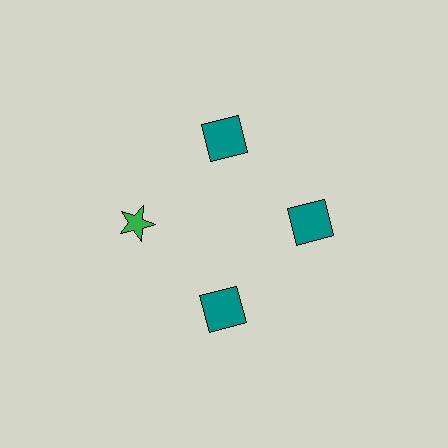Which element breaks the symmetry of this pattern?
The green star at roughly the 9 o'clock position breaks the symmetry. All other shapes are teal squares.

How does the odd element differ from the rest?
It differs in both color (green instead of teal) and shape (star instead of square).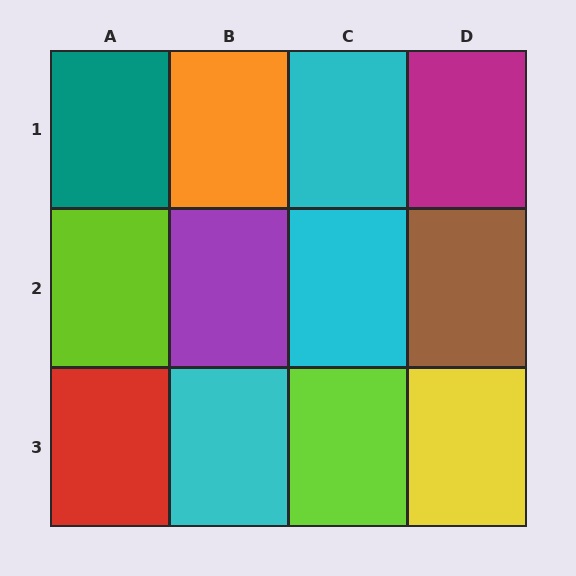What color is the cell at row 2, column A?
Lime.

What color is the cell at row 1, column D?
Magenta.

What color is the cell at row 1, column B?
Orange.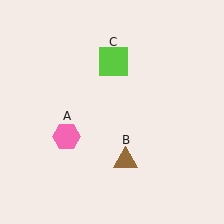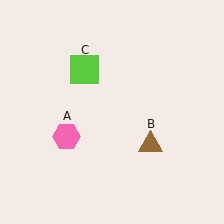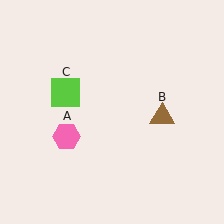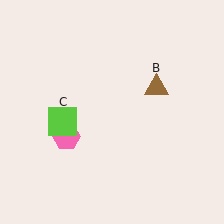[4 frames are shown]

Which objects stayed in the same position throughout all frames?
Pink hexagon (object A) remained stationary.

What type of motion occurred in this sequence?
The brown triangle (object B), lime square (object C) rotated counterclockwise around the center of the scene.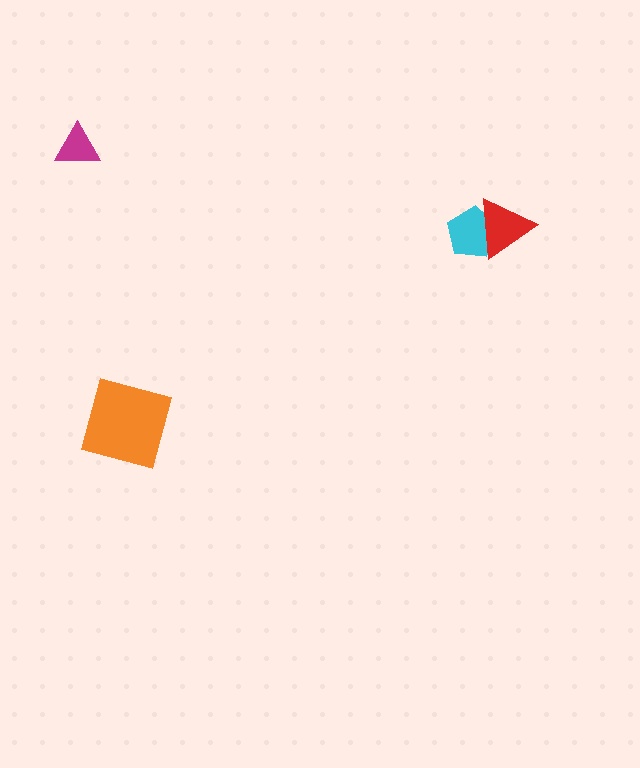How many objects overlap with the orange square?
0 objects overlap with the orange square.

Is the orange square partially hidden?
No, no other shape covers it.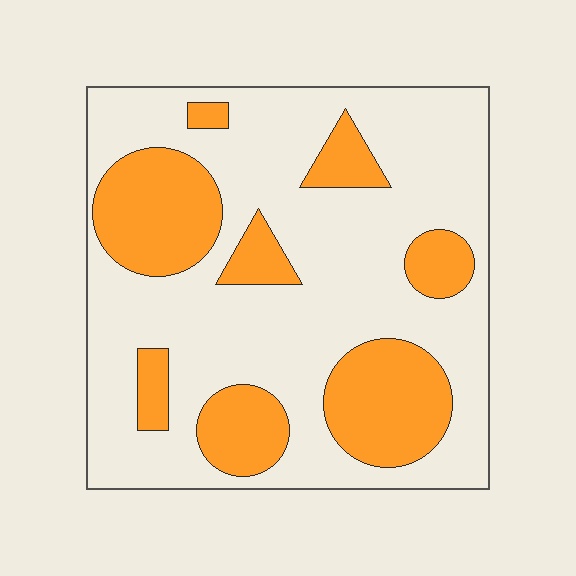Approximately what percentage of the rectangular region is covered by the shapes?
Approximately 30%.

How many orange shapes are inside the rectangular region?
8.